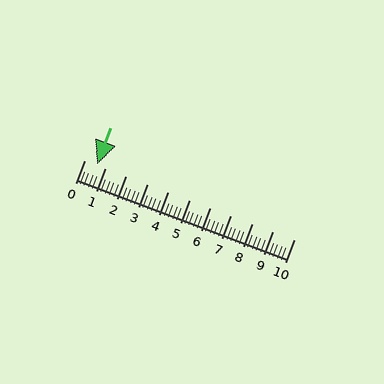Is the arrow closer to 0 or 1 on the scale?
The arrow is closer to 1.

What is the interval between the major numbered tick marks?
The major tick marks are spaced 1 units apart.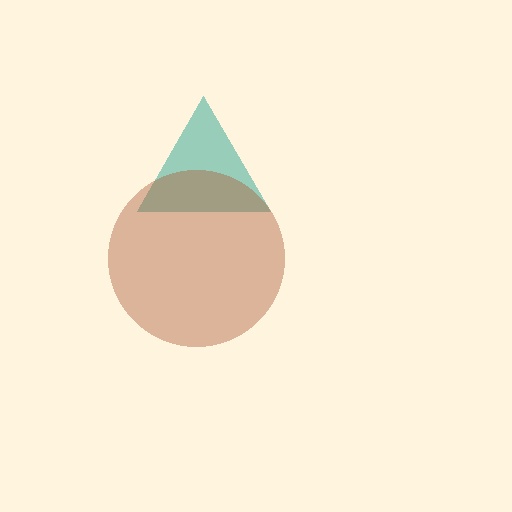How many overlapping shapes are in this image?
There are 2 overlapping shapes in the image.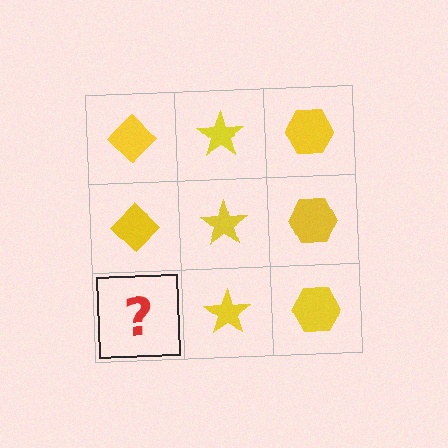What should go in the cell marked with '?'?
The missing cell should contain a yellow diamond.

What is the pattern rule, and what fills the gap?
The rule is that each column has a consistent shape. The gap should be filled with a yellow diamond.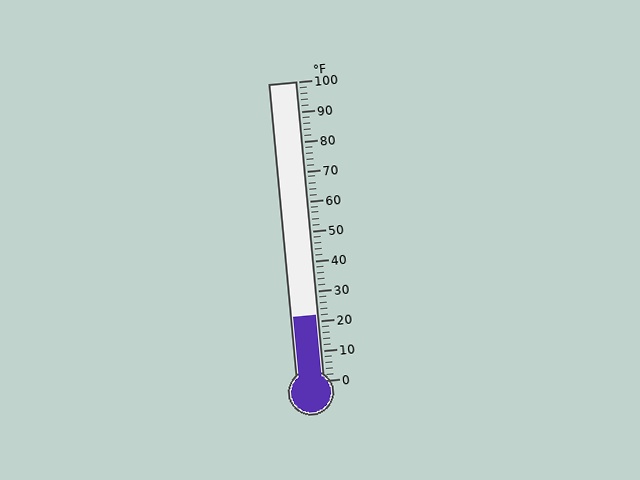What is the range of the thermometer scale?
The thermometer scale ranges from 0°F to 100°F.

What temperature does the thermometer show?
The thermometer shows approximately 22°F.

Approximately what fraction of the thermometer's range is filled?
The thermometer is filled to approximately 20% of its range.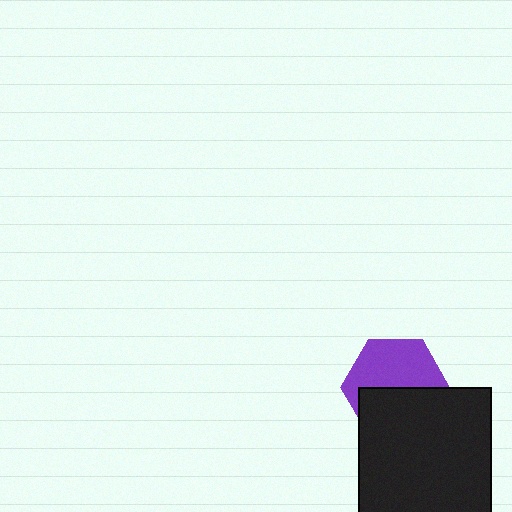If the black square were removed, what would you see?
You would see the complete purple hexagon.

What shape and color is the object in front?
The object in front is a black square.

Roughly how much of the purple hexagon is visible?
About half of it is visible (roughly 53%).